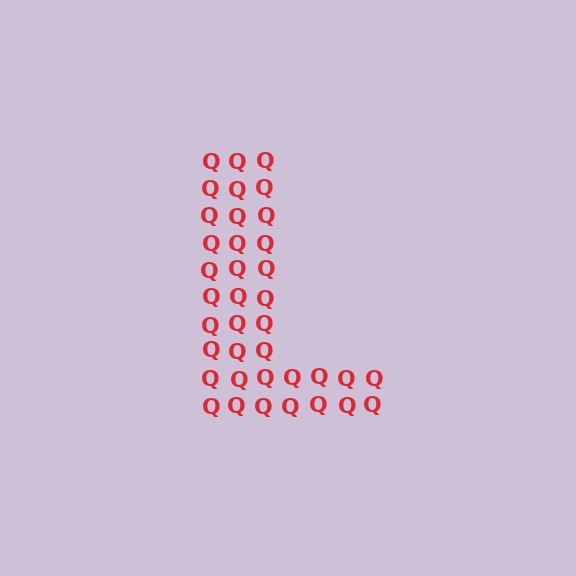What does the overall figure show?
The overall figure shows the letter L.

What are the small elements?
The small elements are letter Q's.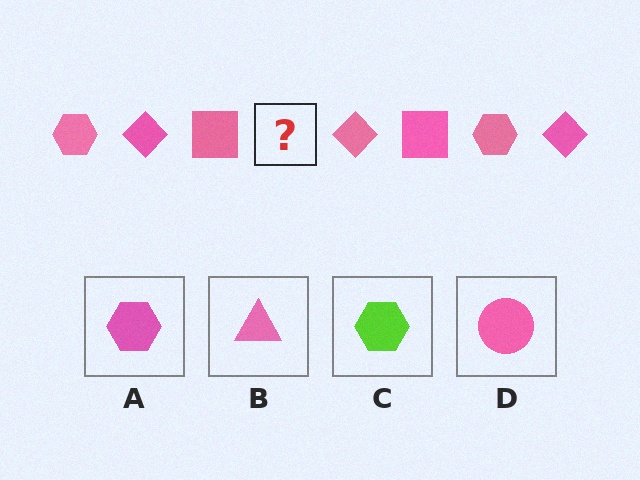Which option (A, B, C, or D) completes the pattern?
A.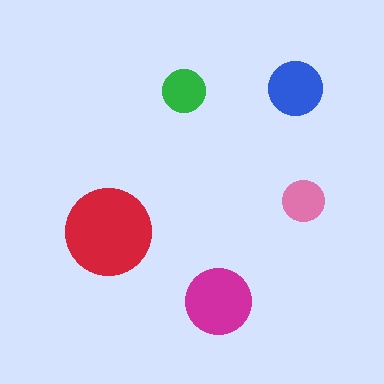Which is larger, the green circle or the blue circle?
The blue one.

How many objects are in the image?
There are 5 objects in the image.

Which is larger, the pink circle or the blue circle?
The blue one.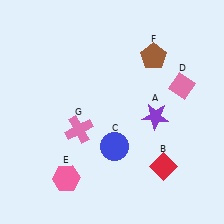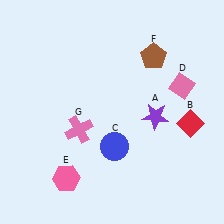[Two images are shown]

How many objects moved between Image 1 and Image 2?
1 object moved between the two images.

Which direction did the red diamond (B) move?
The red diamond (B) moved up.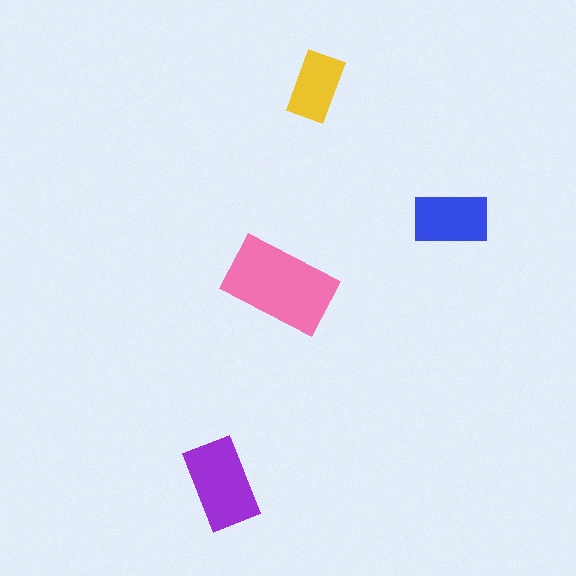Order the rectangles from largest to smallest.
the pink one, the purple one, the blue one, the yellow one.